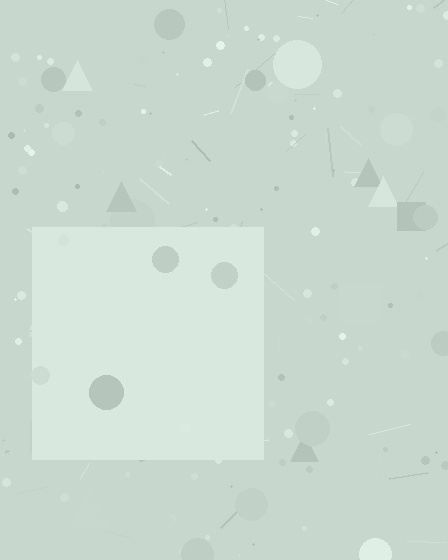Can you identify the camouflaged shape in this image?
The camouflaged shape is a square.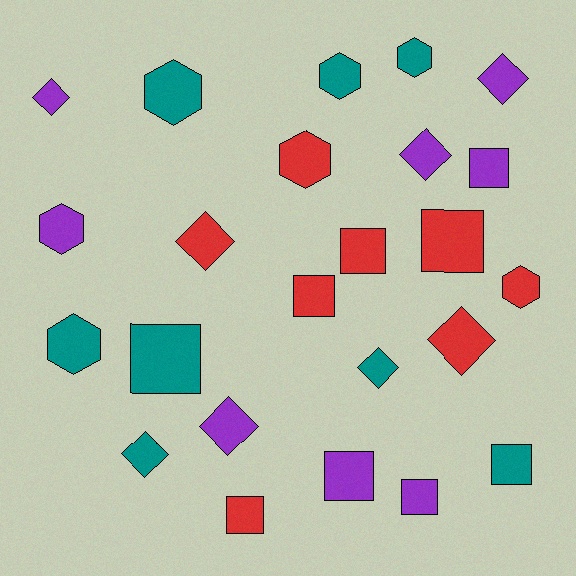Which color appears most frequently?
Teal, with 8 objects.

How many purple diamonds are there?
There are 4 purple diamonds.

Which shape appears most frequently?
Square, with 9 objects.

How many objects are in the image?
There are 24 objects.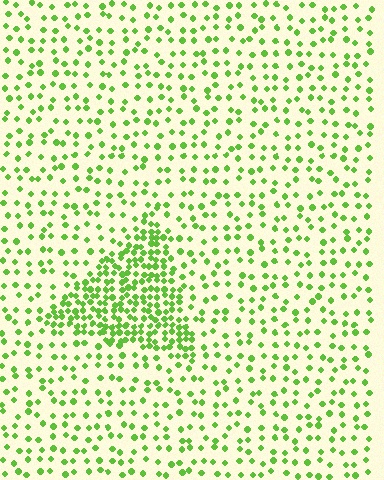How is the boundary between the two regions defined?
The boundary is defined by a change in element density (approximately 2.6x ratio). All elements are the same color, size, and shape.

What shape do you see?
I see a triangle.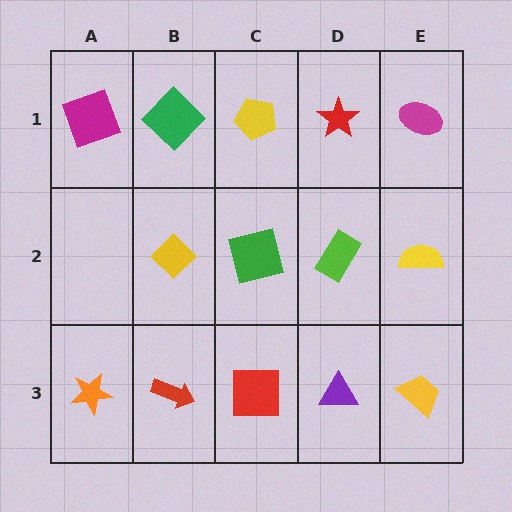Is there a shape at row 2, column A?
No, that cell is empty.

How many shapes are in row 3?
5 shapes.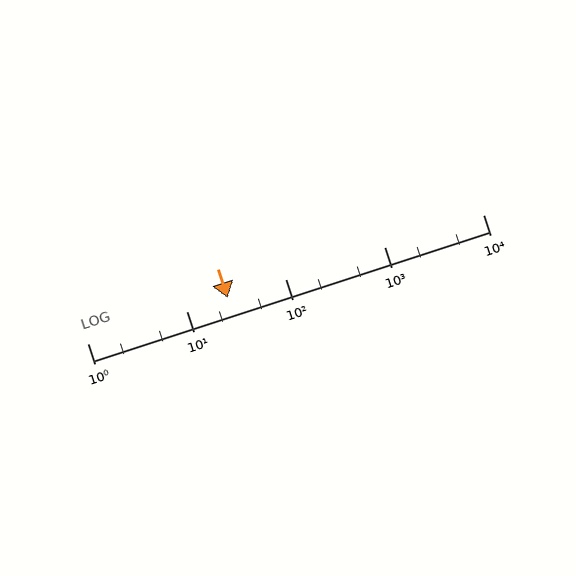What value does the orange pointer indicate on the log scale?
The pointer indicates approximately 26.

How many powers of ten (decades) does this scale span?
The scale spans 4 decades, from 1 to 10000.